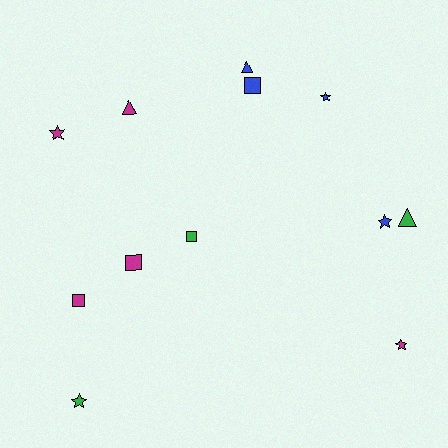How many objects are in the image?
There are 12 objects.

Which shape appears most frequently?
Star, with 5 objects.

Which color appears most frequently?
Magenta, with 5 objects.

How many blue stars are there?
There are 2 blue stars.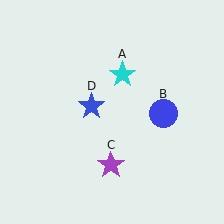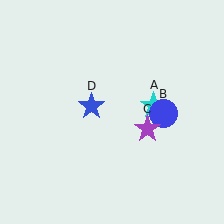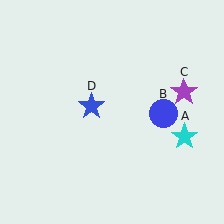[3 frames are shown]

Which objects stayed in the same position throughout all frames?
Blue circle (object B) and blue star (object D) remained stationary.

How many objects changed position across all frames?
2 objects changed position: cyan star (object A), purple star (object C).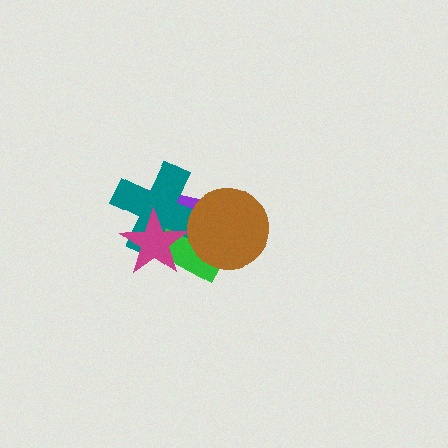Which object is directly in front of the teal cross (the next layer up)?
The brown circle is directly in front of the teal cross.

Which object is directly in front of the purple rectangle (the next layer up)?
The green rectangle is directly in front of the purple rectangle.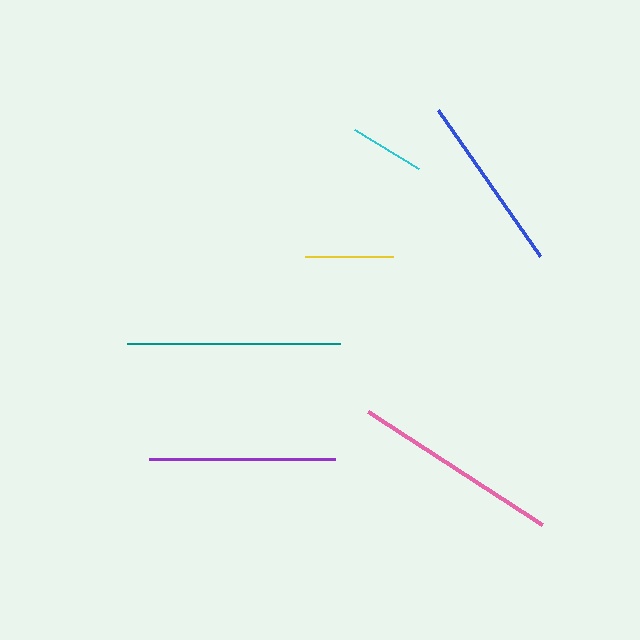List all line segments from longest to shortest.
From longest to shortest: teal, pink, purple, blue, yellow, cyan.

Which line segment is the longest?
The teal line is the longest at approximately 213 pixels.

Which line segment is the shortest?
The cyan line is the shortest at approximately 75 pixels.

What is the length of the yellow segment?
The yellow segment is approximately 88 pixels long.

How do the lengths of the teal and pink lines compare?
The teal and pink lines are approximately the same length.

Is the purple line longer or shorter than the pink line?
The pink line is longer than the purple line.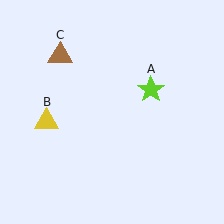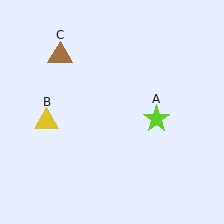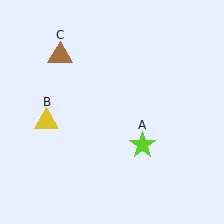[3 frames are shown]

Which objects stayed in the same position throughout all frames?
Yellow triangle (object B) and brown triangle (object C) remained stationary.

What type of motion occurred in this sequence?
The lime star (object A) rotated clockwise around the center of the scene.